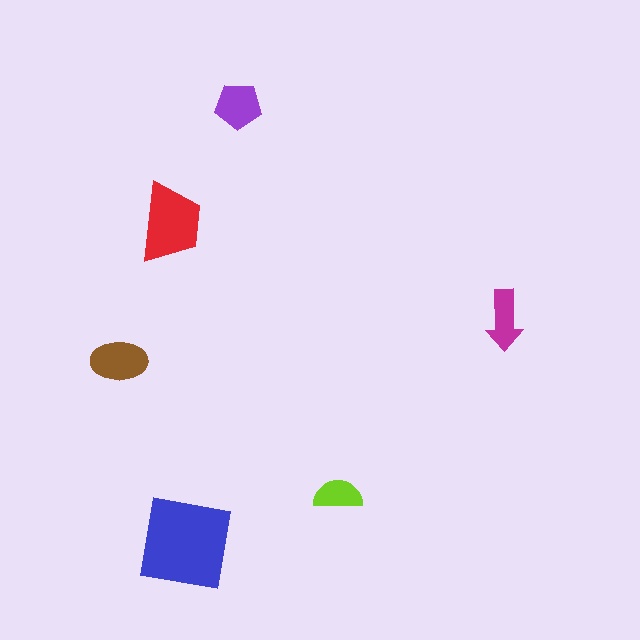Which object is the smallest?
The lime semicircle.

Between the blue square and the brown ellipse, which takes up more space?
The blue square.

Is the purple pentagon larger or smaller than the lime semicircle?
Larger.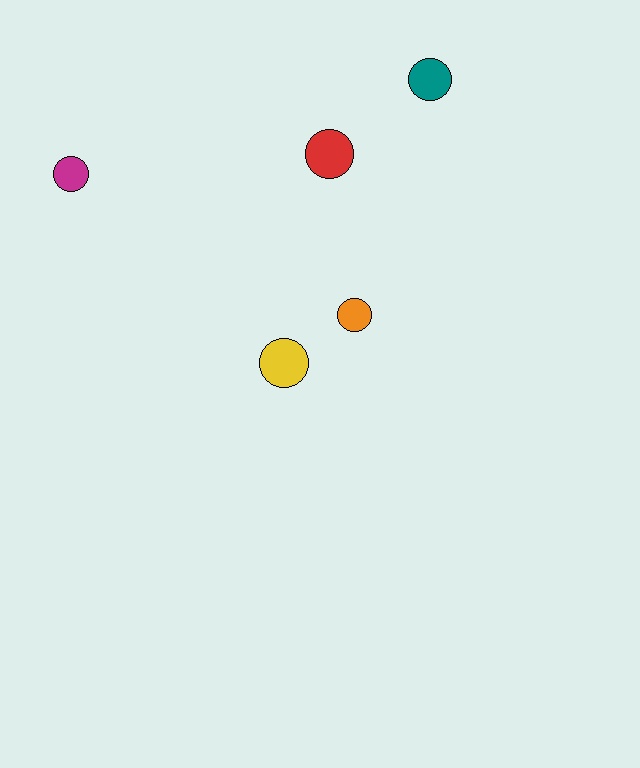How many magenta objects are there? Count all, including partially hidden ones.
There is 1 magenta object.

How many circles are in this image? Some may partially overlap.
There are 5 circles.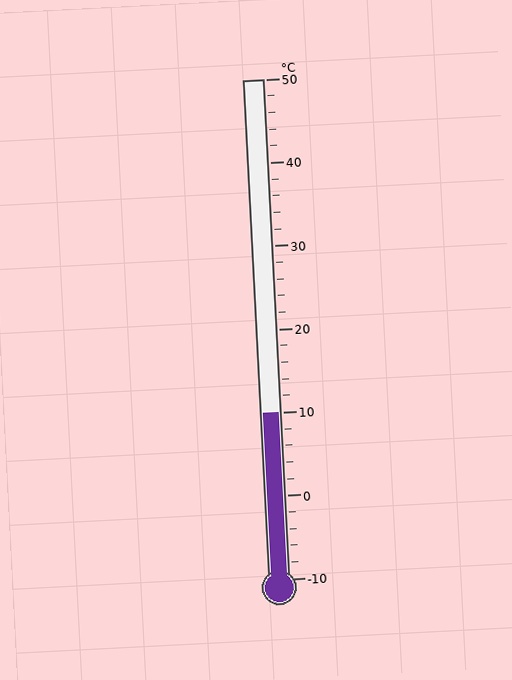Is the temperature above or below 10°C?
The temperature is at 10°C.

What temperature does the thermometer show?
The thermometer shows approximately 10°C.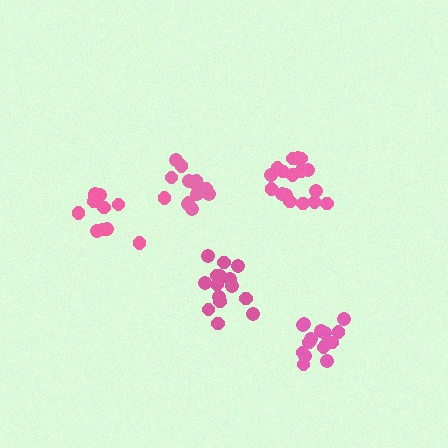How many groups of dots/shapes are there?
There are 5 groups.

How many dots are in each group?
Group 1: 13 dots, Group 2: 16 dots, Group 3: 12 dots, Group 4: 18 dots, Group 5: 15 dots (74 total).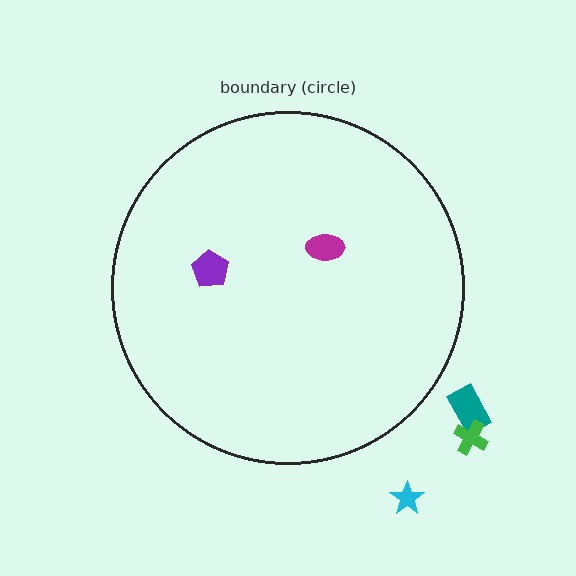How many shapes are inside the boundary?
2 inside, 3 outside.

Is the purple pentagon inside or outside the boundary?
Inside.